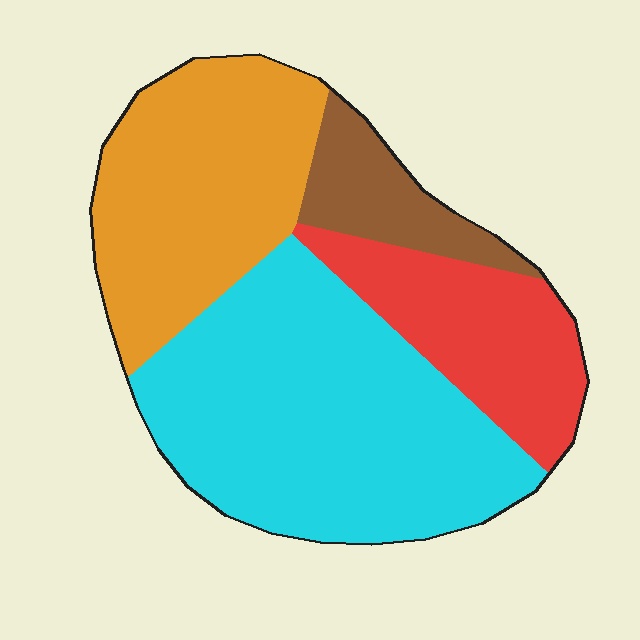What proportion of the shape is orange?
Orange covers roughly 30% of the shape.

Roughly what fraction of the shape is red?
Red covers roughly 20% of the shape.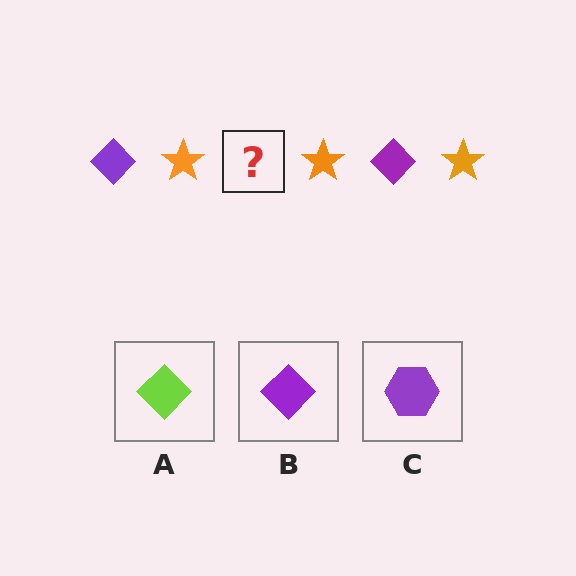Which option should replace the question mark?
Option B.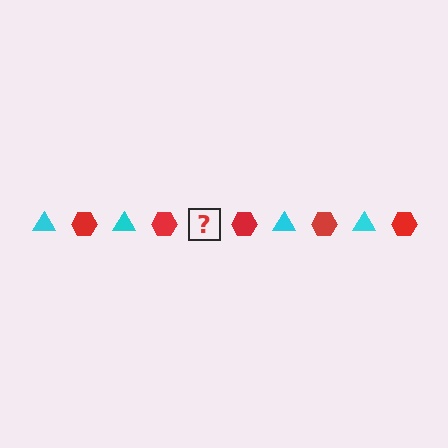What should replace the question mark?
The question mark should be replaced with a cyan triangle.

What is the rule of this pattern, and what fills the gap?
The rule is that the pattern alternates between cyan triangle and red hexagon. The gap should be filled with a cyan triangle.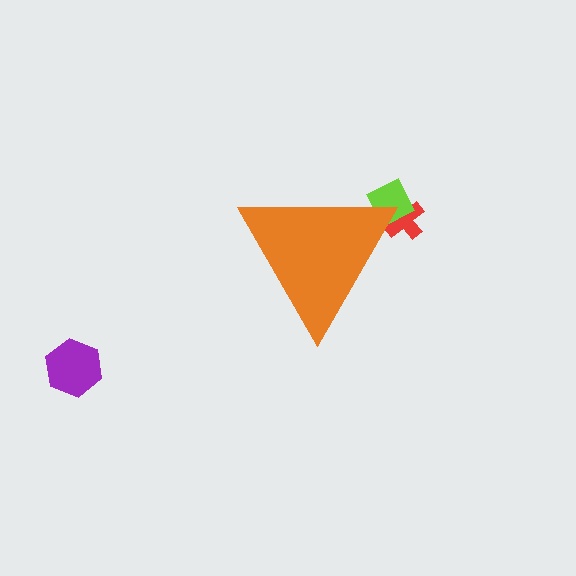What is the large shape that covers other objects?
An orange triangle.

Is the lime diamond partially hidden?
Yes, the lime diamond is partially hidden behind the orange triangle.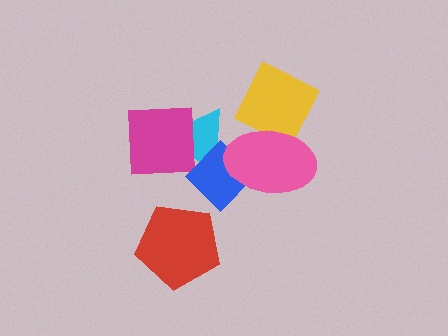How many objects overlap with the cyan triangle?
3 objects overlap with the cyan triangle.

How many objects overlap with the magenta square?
1 object overlaps with the magenta square.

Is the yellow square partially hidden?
Yes, it is partially covered by another shape.